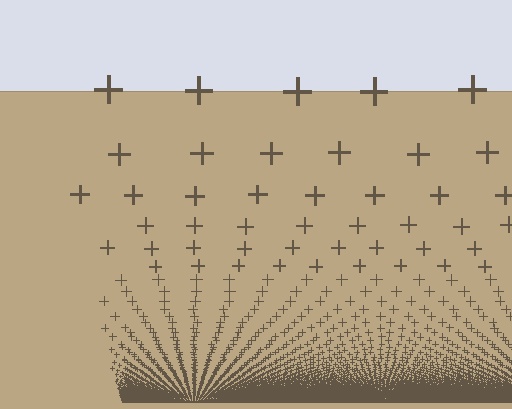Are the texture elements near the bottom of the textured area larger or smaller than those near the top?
Smaller. The gradient is inverted — elements near the bottom are smaller and denser.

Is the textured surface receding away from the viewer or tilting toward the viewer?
The surface appears to tilt toward the viewer. Texture elements get larger and sparser toward the top.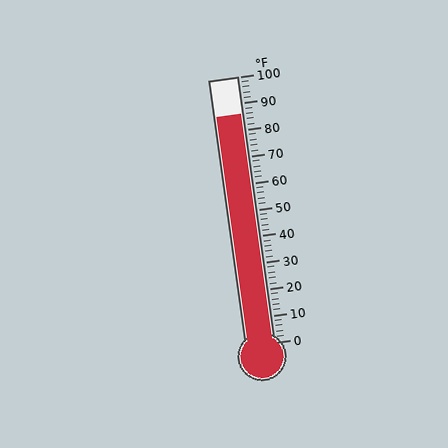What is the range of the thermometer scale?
The thermometer scale ranges from 0°F to 100°F.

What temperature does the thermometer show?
The thermometer shows approximately 86°F.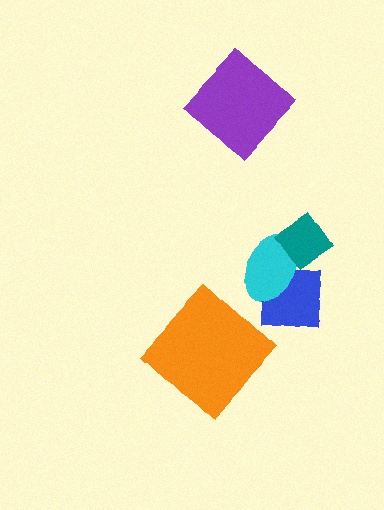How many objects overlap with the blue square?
2 objects overlap with the blue square.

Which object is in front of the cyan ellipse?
The teal diamond is in front of the cyan ellipse.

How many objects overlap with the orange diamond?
0 objects overlap with the orange diamond.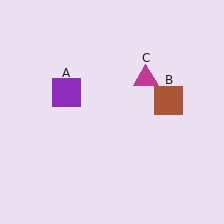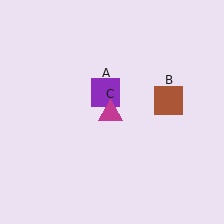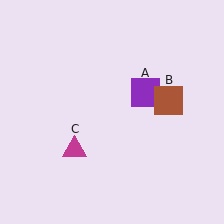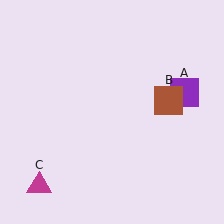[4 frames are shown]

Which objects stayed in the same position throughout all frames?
Brown square (object B) remained stationary.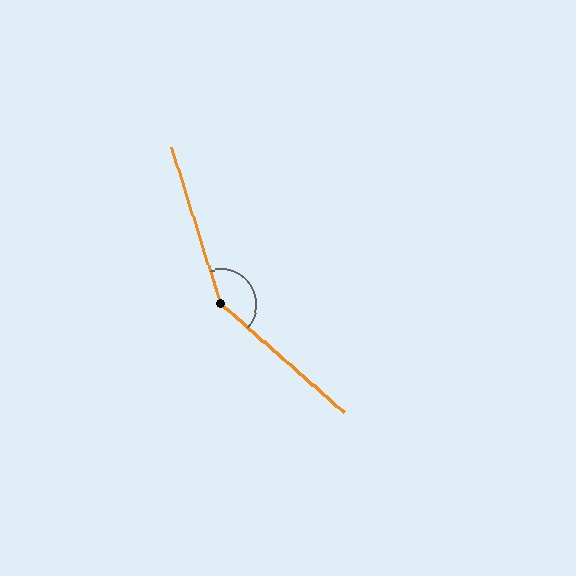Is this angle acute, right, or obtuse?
It is obtuse.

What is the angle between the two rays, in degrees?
Approximately 149 degrees.